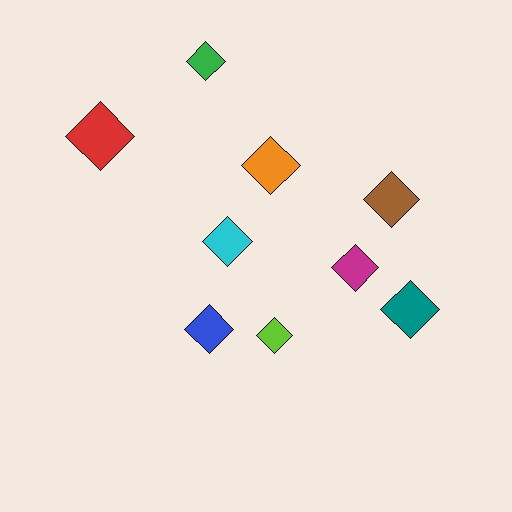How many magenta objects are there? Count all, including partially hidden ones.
There is 1 magenta object.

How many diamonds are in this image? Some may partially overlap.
There are 9 diamonds.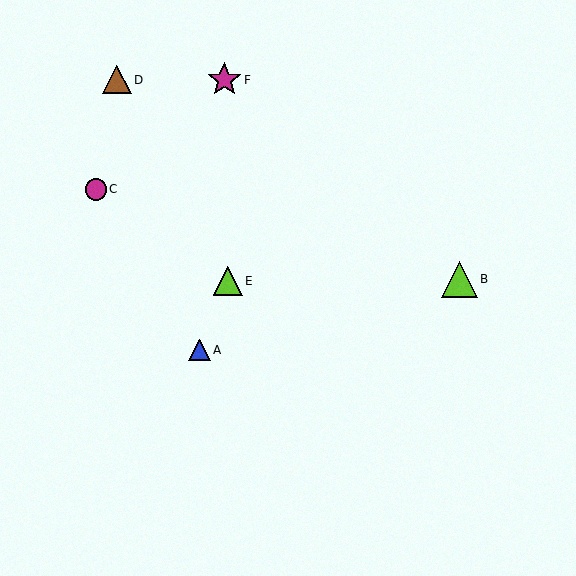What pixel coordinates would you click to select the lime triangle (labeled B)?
Click at (459, 279) to select the lime triangle B.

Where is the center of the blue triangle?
The center of the blue triangle is at (199, 350).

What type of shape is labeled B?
Shape B is a lime triangle.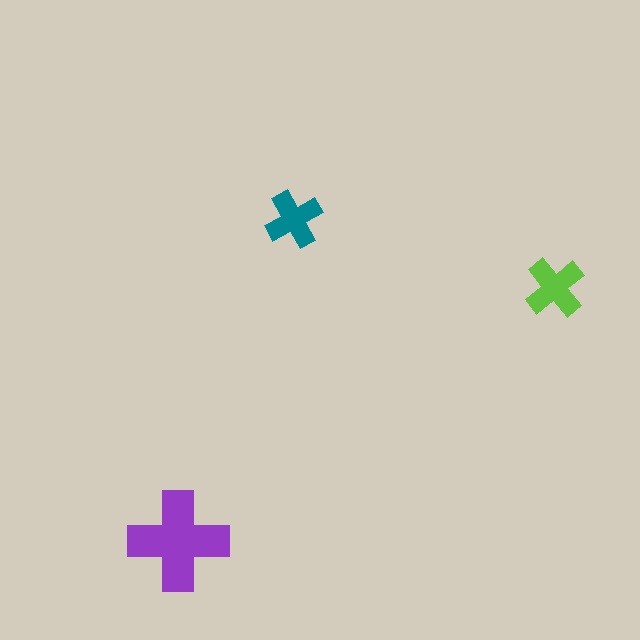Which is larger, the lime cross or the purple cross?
The purple one.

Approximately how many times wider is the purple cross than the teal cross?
About 2 times wider.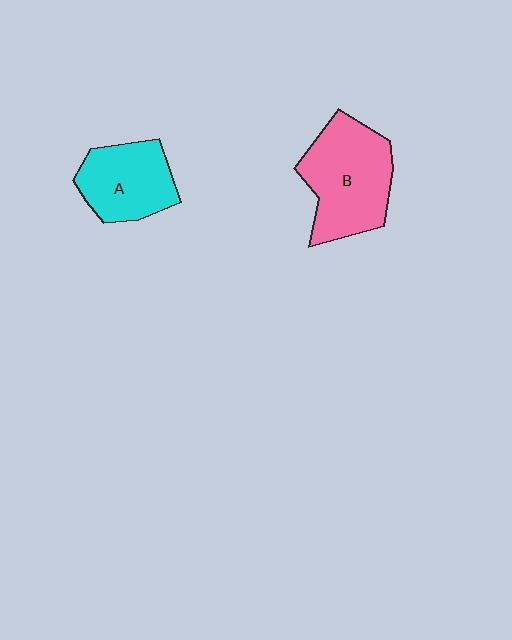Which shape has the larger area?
Shape B (pink).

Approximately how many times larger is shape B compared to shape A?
Approximately 1.4 times.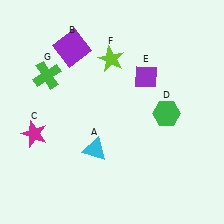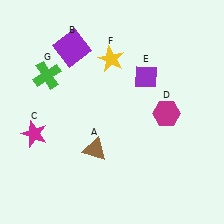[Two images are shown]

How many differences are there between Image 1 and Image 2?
There are 3 differences between the two images.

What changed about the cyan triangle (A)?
In Image 1, A is cyan. In Image 2, it changed to brown.